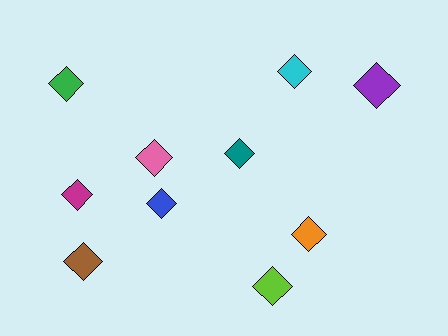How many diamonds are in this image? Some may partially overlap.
There are 10 diamonds.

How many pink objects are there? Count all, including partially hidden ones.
There is 1 pink object.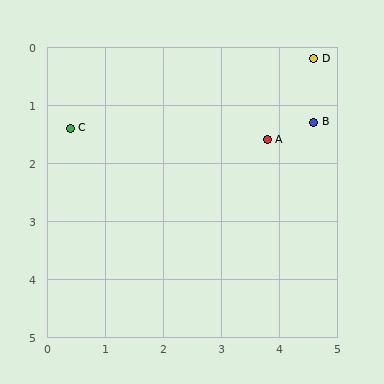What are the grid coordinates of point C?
Point C is at approximately (0.4, 1.4).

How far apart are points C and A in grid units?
Points C and A are about 3.4 grid units apart.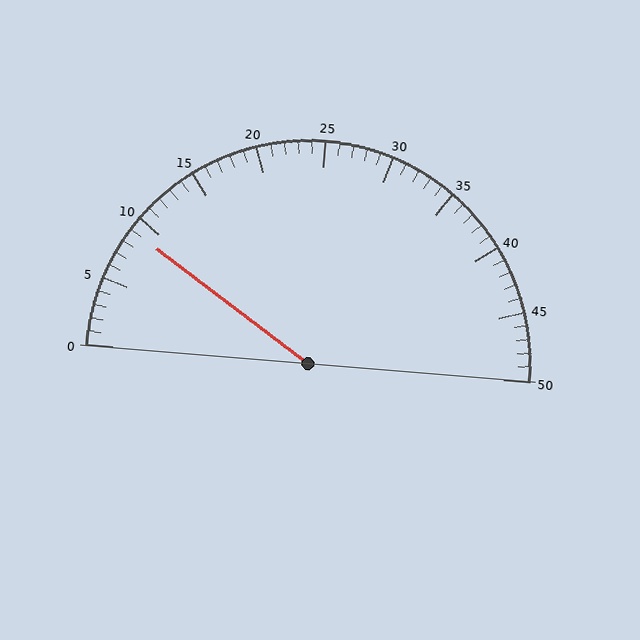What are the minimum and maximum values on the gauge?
The gauge ranges from 0 to 50.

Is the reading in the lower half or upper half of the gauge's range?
The reading is in the lower half of the range (0 to 50).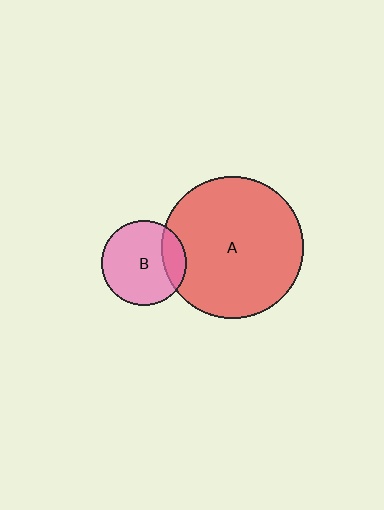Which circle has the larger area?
Circle A (red).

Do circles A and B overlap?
Yes.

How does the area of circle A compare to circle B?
Approximately 2.8 times.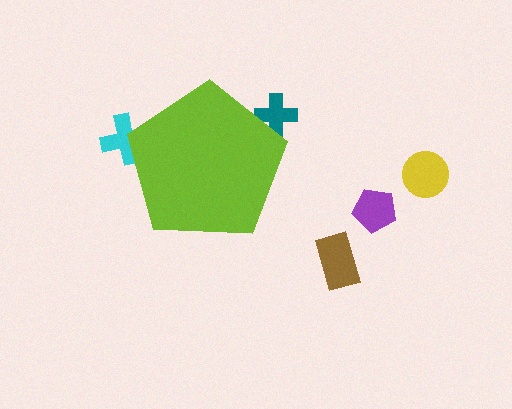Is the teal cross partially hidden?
Yes, the teal cross is partially hidden behind the lime pentagon.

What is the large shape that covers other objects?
A lime pentagon.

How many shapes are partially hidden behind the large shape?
2 shapes are partially hidden.